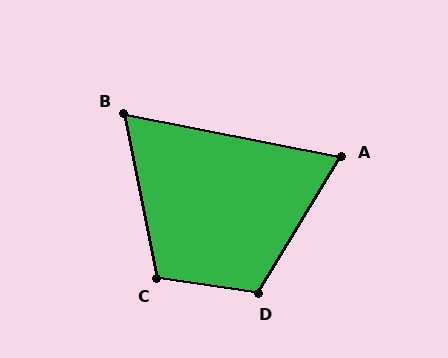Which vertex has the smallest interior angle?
B, at approximately 67 degrees.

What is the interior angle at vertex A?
Approximately 70 degrees (acute).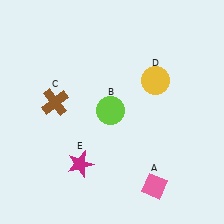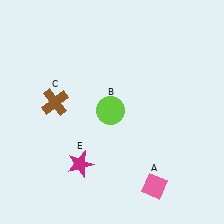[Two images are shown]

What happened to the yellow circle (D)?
The yellow circle (D) was removed in Image 2. It was in the top-right area of Image 1.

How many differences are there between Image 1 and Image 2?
There is 1 difference between the two images.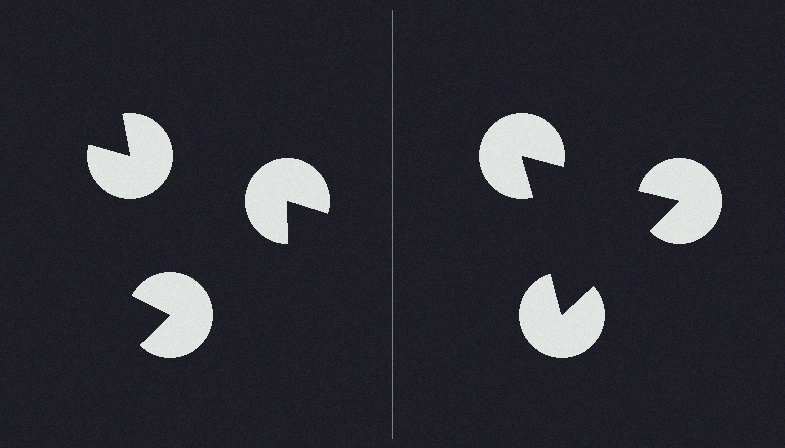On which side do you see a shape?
An illusory triangle appears on the right side. On the left side the wedge cuts are rotated, so no coherent shape forms.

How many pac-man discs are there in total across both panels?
6 — 3 on each side.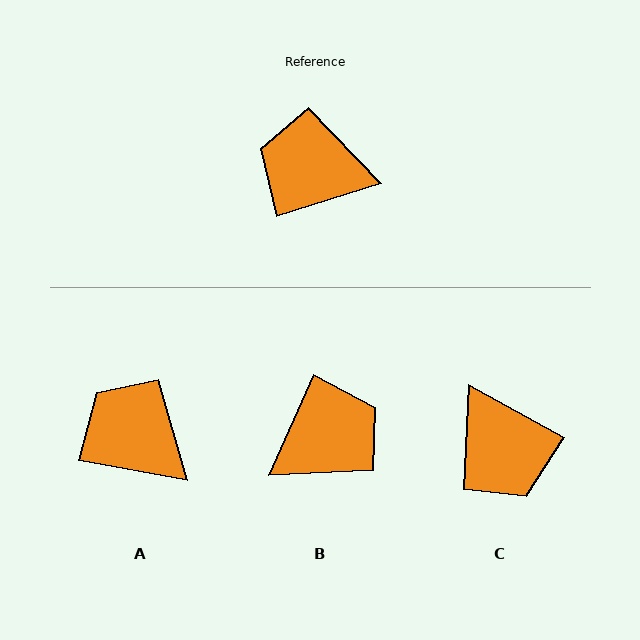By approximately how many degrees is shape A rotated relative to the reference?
Approximately 28 degrees clockwise.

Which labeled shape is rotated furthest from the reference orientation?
C, about 134 degrees away.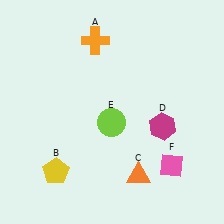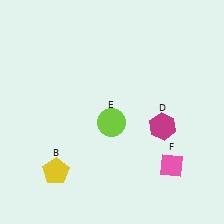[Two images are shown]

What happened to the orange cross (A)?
The orange cross (A) was removed in Image 2. It was in the top-left area of Image 1.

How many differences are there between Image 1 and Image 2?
There are 2 differences between the two images.